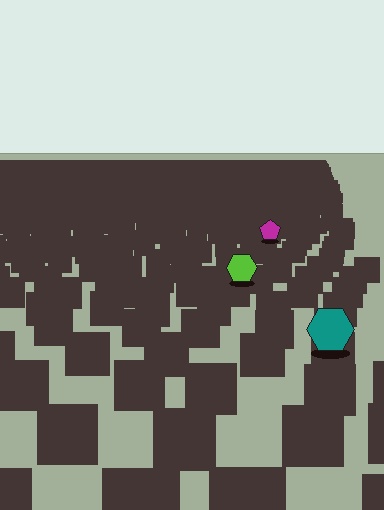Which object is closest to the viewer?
The teal hexagon is closest. The texture marks near it are larger and more spread out.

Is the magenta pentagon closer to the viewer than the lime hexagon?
No. The lime hexagon is closer — you can tell from the texture gradient: the ground texture is coarser near it.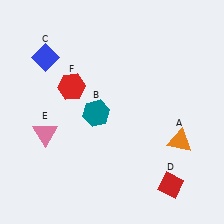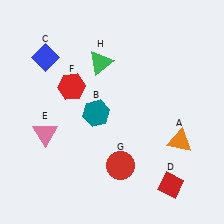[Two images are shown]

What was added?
A red circle (G), a green triangle (H) were added in Image 2.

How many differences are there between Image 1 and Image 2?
There are 2 differences between the two images.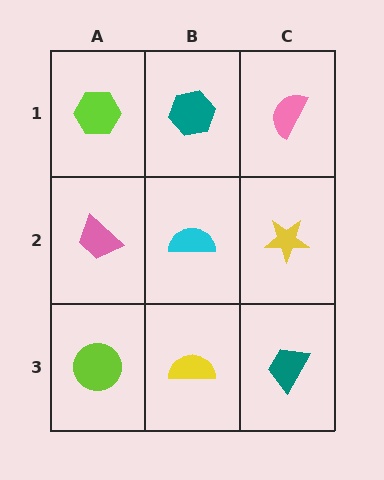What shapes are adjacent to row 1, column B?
A cyan semicircle (row 2, column B), a lime hexagon (row 1, column A), a pink semicircle (row 1, column C).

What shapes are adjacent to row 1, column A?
A pink trapezoid (row 2, column A), a teal hexagon (row 1, column B).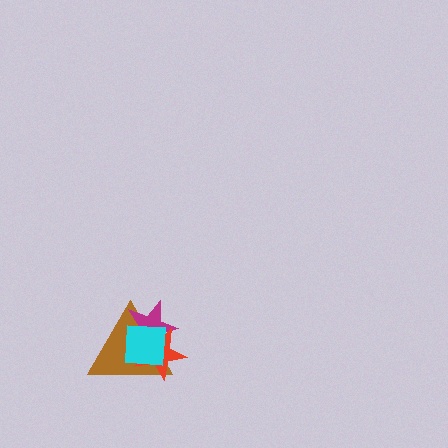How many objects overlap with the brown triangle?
3 objects overlap with the brown triangle.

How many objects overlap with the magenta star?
3 objects overlap with the magenta star.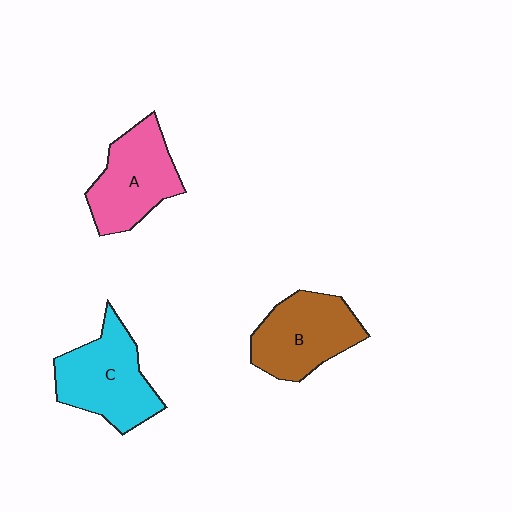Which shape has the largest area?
Shape C (cyan).